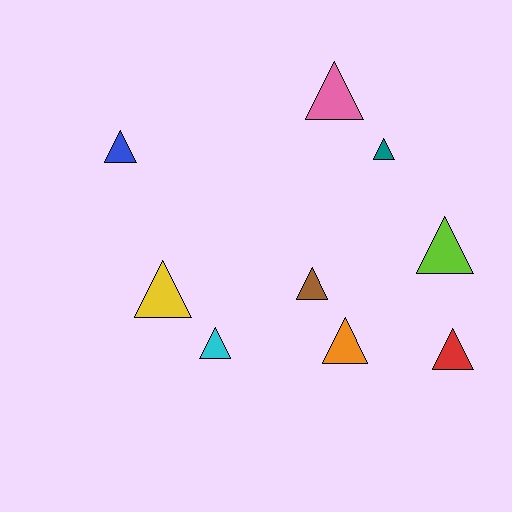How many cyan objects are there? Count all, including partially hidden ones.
There is 1 cyan object.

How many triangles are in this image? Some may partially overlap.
There are 9 triangles.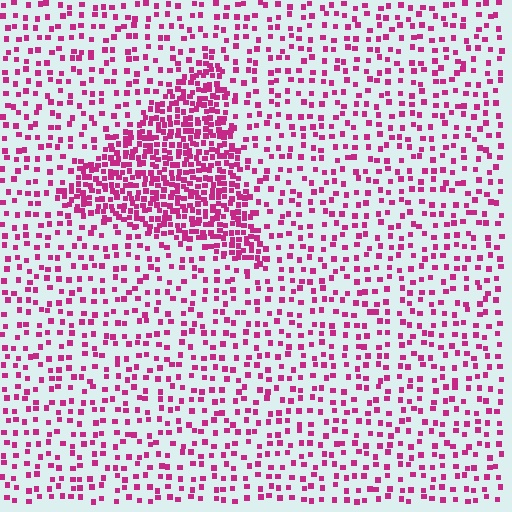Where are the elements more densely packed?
The elements are more densely packed inside the triangle boundary.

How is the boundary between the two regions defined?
The boundary is defined by a change in element density (approximately 2.7x ratio). All elements are the same color, size, and shape.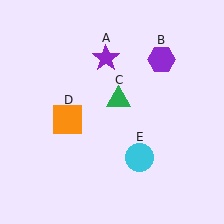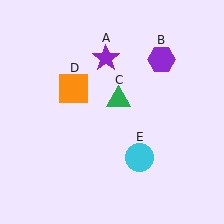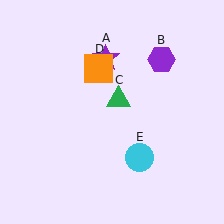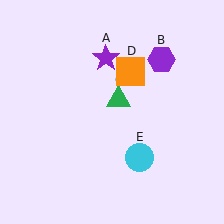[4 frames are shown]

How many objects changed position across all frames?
1 object changed position: orange square (object D).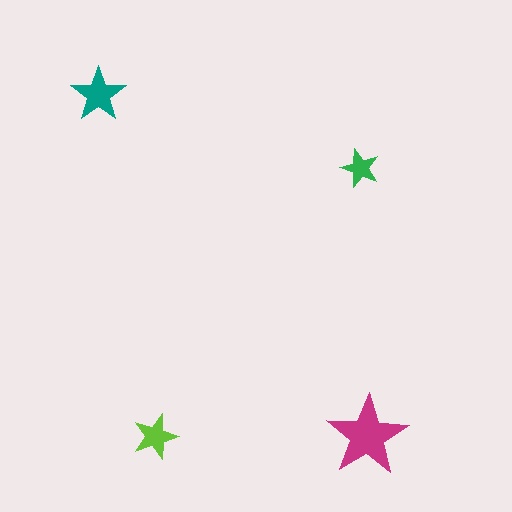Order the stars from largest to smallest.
the magenta one, the teal one, the lime one, the green one.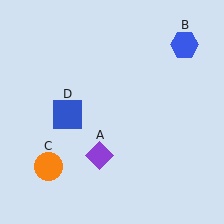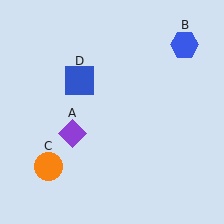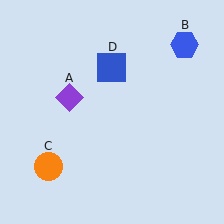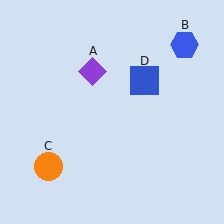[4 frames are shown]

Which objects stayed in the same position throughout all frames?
Blue hexagon (object B) and orange circle (object C) remained stationary.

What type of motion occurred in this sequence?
The purple diamond (object A), blue square (object D) rotated clockwise around the center of the scene.